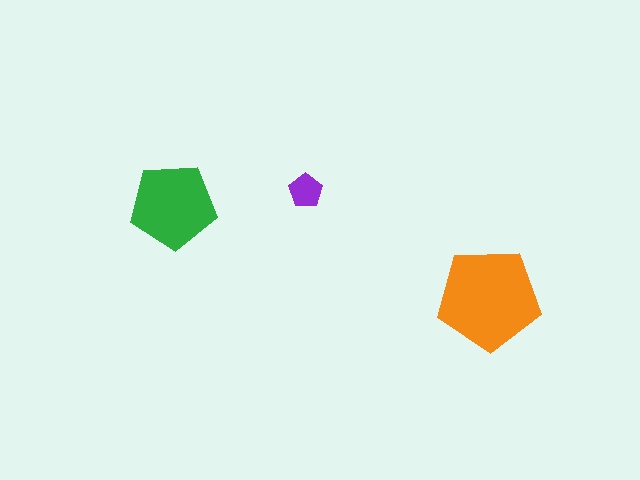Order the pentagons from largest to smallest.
the orange one, the green one, the purple one.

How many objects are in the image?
There are 3 objects in the image.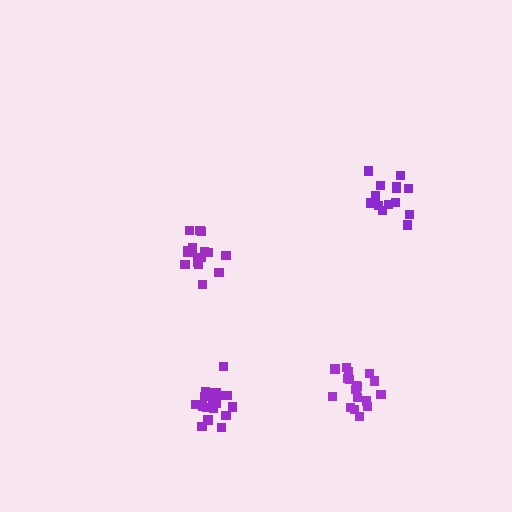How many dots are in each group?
Group 1: 16 dots, Group 2: 19 dots, Group 3: 19 dots, Group 4: 16 dots (70 total).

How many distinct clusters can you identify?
There are 4 distinct clusters.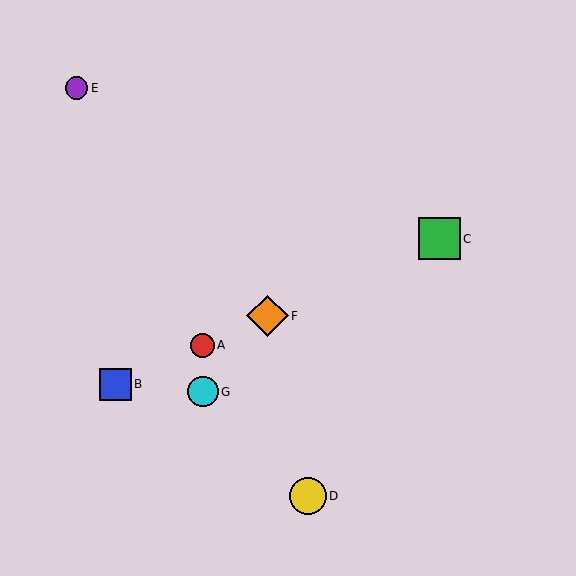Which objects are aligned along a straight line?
Objects A, B, C, F are aligned along a straight line.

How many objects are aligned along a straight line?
4 objects (A, B, C, F) are aligned along a straight line.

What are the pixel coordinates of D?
Object D is at (308, 496).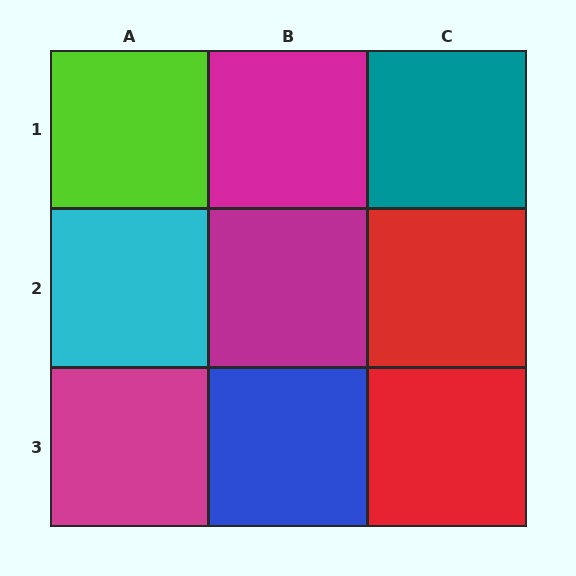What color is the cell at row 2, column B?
Magenta.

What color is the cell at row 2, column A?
Cyan.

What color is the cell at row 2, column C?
Red.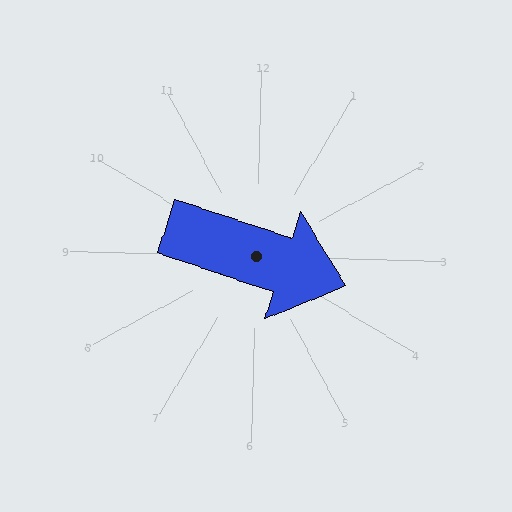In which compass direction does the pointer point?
East.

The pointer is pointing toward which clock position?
Roughly 4 o'clock.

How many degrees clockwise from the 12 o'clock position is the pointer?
Approximately 107 degrees.